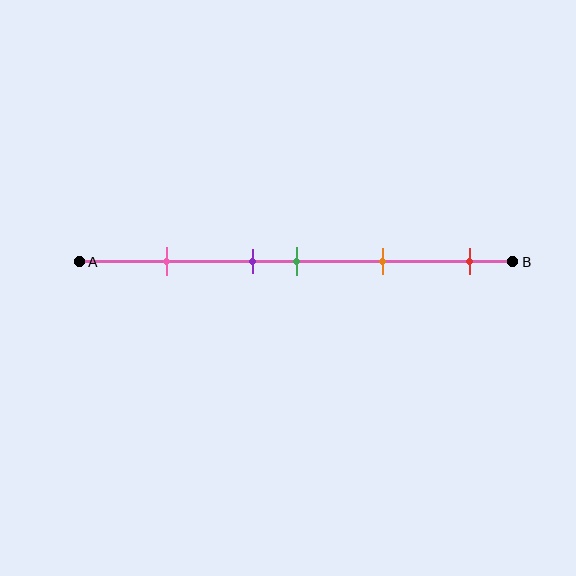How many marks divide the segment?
There are 5 marks dividing the segment.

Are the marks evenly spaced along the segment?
No, the marks are not evenly spaced.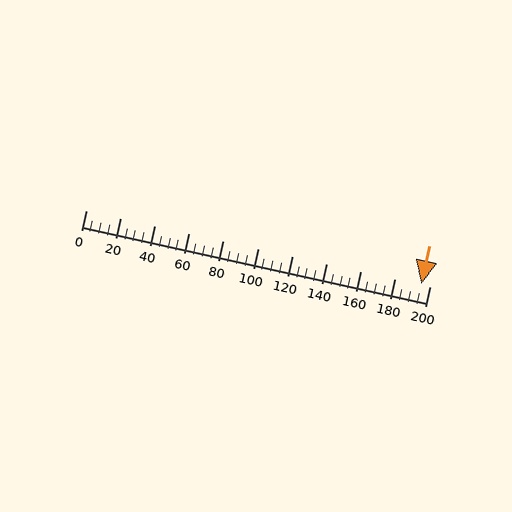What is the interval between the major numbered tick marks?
The major tick marks are spaced 20 units apart.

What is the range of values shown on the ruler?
The ruler shows values from 0 to 200.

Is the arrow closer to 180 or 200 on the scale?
The arrow is closer to 200.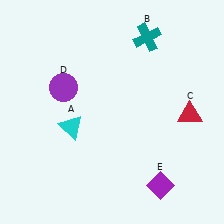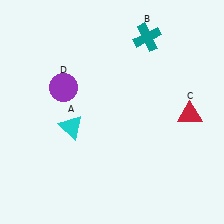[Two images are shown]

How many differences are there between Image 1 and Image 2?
There is 1 difference between the two images.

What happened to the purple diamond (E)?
The purple diamond (E) was removed in Image 2. It was in the bottom-right area of Image 1.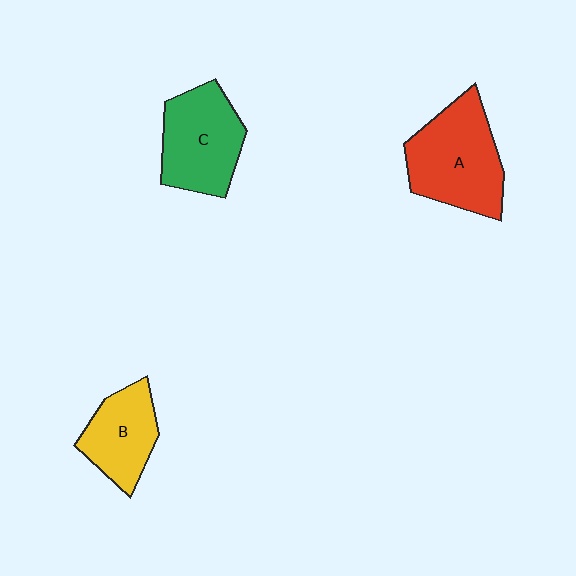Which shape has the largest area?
Shape A (red).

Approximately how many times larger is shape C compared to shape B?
Approximately 1.3 times.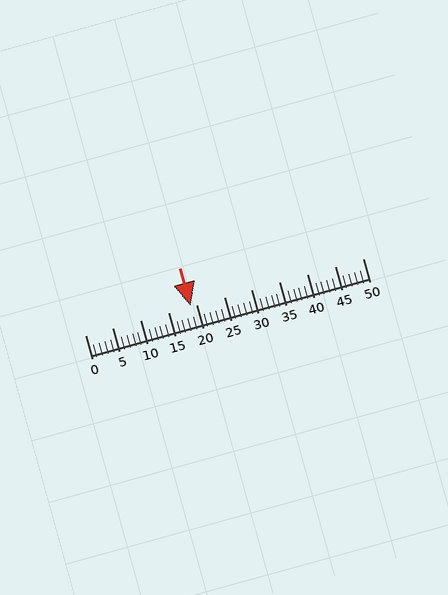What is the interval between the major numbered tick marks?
The major tick marks are spaced 5 units apart.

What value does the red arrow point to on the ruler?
The red arrow points to approximately 19.